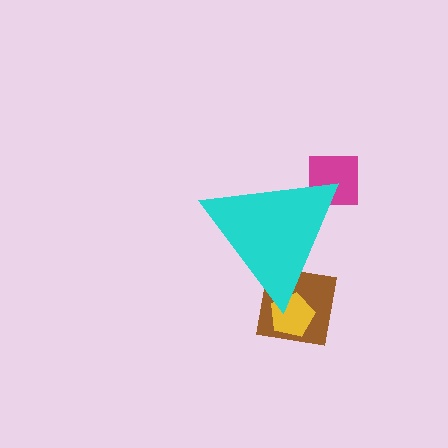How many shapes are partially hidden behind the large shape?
3 shapes are partially hidden.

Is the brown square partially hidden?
Yes, the brown square is partially hidden behind the cyan triangle.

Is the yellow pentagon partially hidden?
Yes, the yellow pentagon is partially hidden behind the cyan triangle.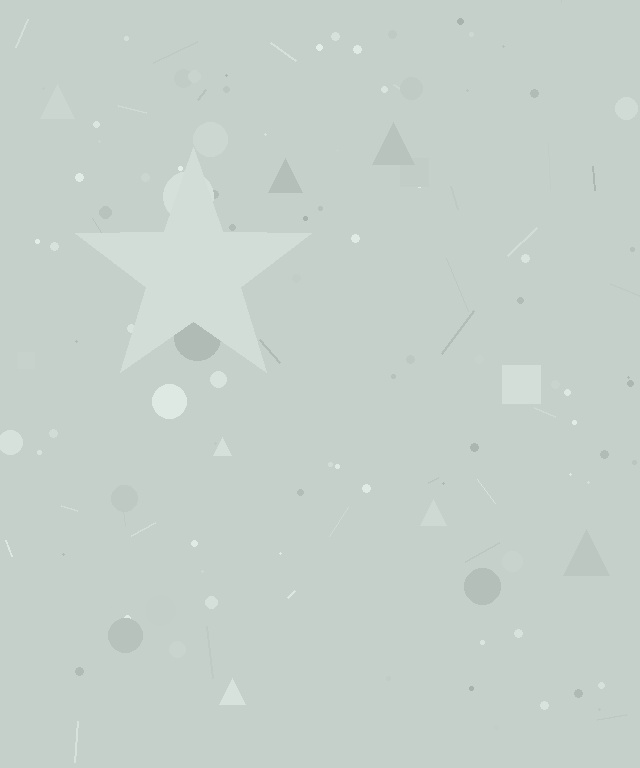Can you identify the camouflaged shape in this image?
The camouflaged shape is a star.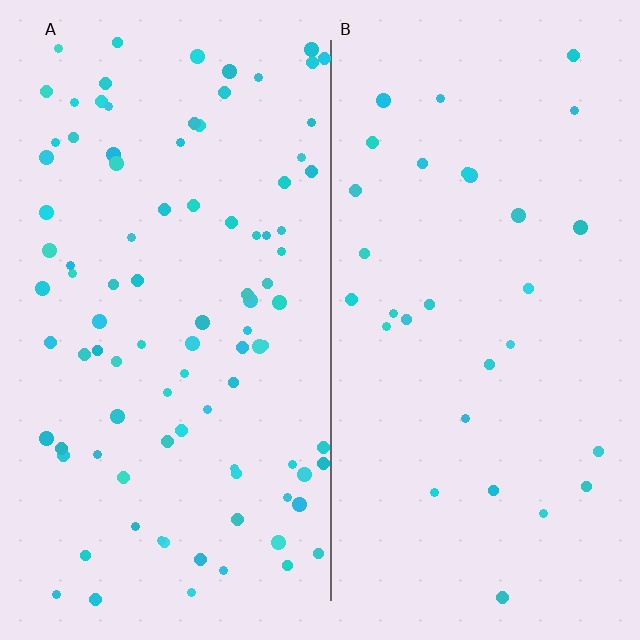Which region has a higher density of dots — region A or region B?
A (the left).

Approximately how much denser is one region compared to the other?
Approximately 3.1× — region A over region B.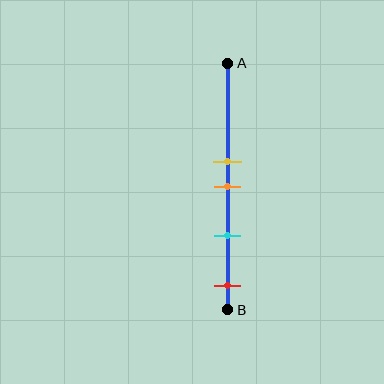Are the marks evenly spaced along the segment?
No, the marks are not evenly spaced.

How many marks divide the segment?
There are 4 marks dividing the segment.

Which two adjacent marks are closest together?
The yellow and orange marks are the closest adjacent pair.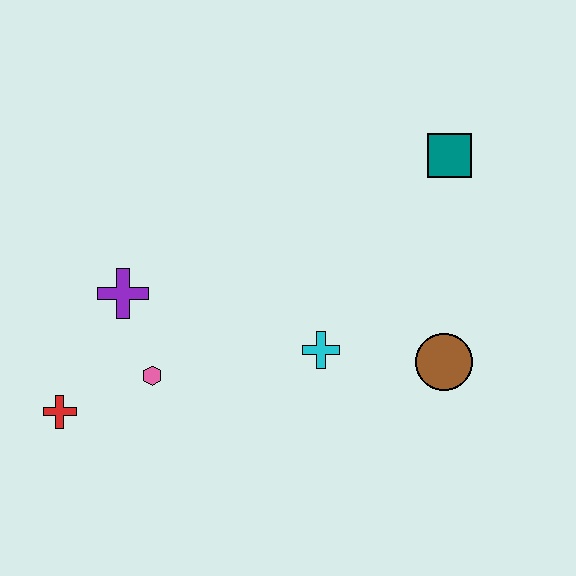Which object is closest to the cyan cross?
The brown circle is closest to the cyan cross.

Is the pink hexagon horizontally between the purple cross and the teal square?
Yes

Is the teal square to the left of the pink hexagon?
No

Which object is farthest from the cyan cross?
The red cross is farthest from the cyan cross.